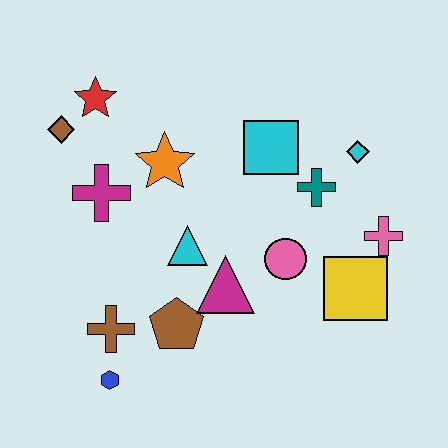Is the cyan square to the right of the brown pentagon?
Yes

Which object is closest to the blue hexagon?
The brown cross is closest to the blue hexagon.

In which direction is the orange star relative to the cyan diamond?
The orange star is to the left of the cyan diamond.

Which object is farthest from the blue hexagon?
The cyan diamond is farthest from the blue hexagon.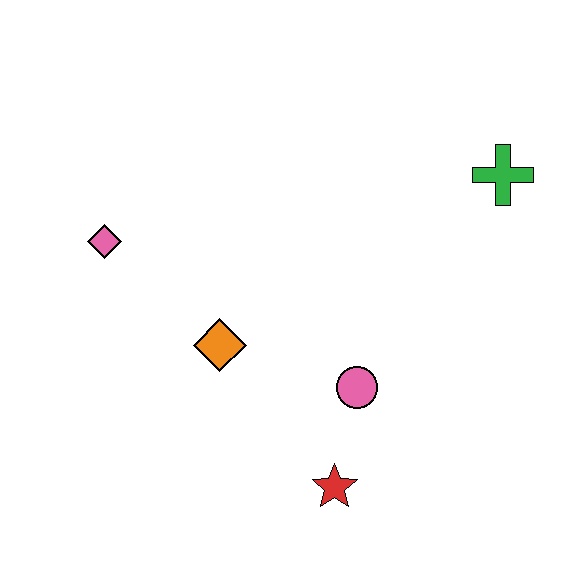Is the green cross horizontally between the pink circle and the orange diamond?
No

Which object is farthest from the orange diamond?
The green cross is farthest from the orange diamond.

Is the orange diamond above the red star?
Yes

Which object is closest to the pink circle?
The red star is closest to the pink circle.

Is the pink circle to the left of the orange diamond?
No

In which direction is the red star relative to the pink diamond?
The red star is below the pink diamond.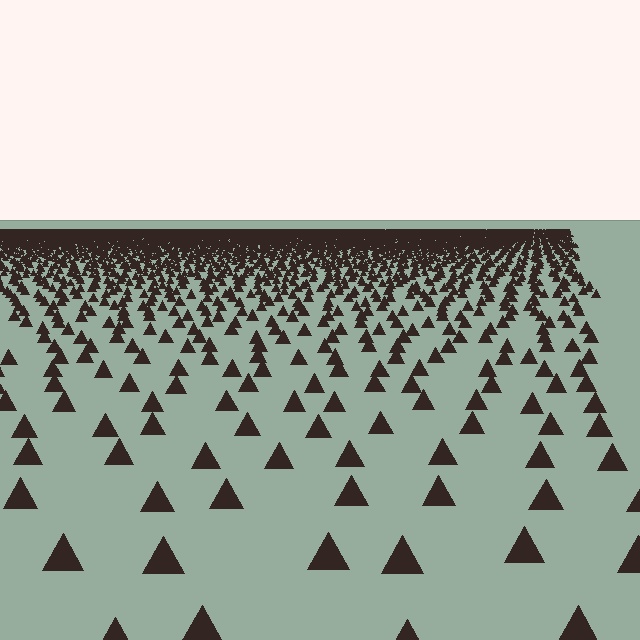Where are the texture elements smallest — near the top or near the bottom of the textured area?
Near the top.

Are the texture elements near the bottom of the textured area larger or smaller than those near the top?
Larger. Near the bottom, elements are closer to the viewer and appear at a bigger on-screen size.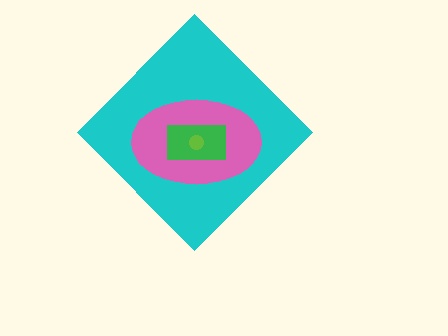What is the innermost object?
The lime circle.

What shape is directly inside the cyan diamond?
The pink ellipse.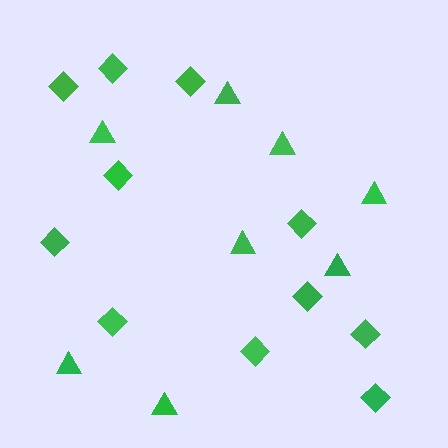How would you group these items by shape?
There are 2 groups: one group of diamonds (11) and one group of triangles (8).